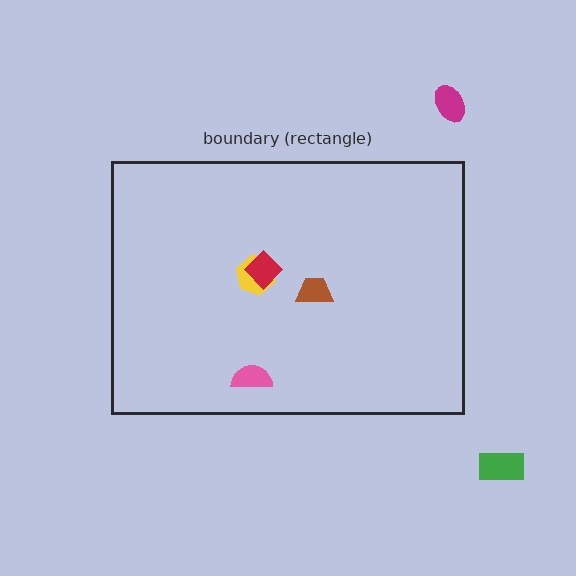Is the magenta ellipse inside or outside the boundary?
Outside.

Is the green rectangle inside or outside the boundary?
Outside.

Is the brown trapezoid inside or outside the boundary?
Inside.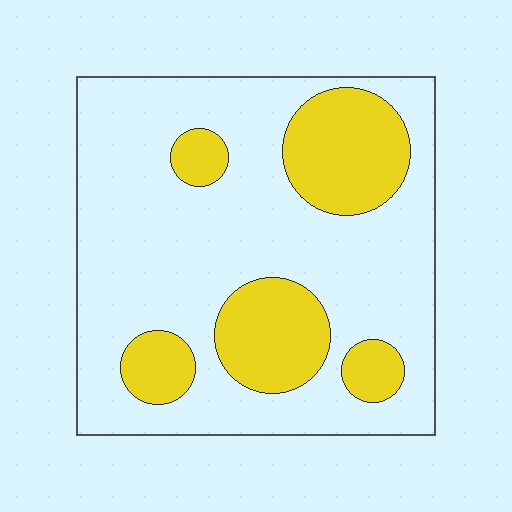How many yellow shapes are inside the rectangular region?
5.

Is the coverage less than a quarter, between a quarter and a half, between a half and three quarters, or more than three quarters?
Between a quarter and a half.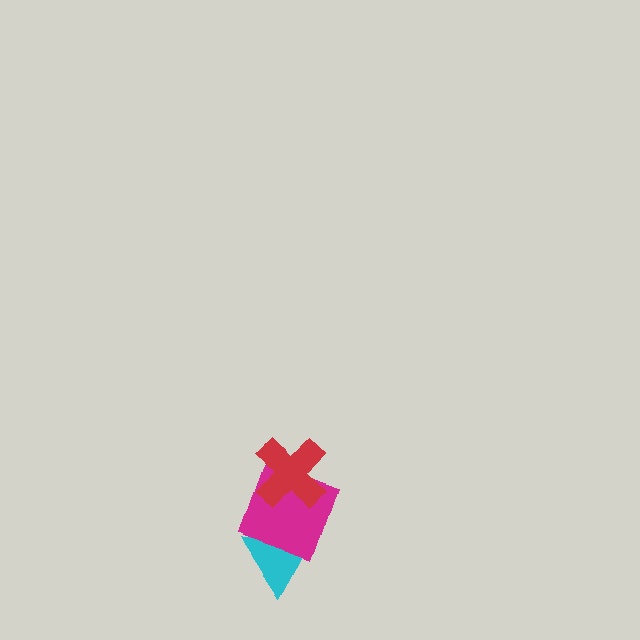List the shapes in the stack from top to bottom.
From top to bottom: the red cross, the magenta square, the cyan triangle.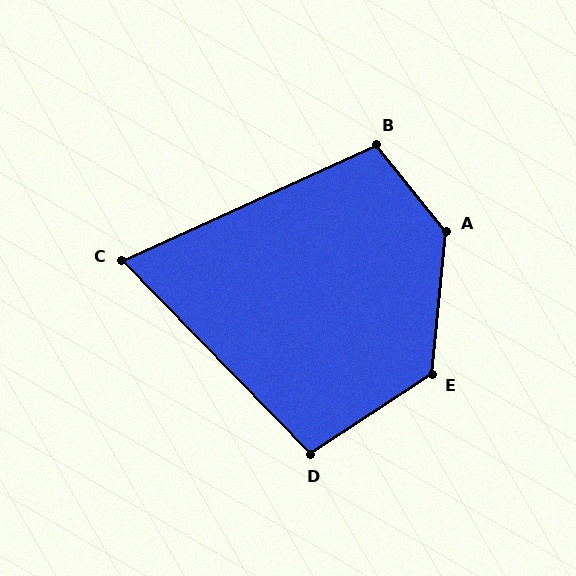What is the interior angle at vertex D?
Approximately 101 degrees (obtuse).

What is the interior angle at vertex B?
Approximately 105 degrees (obtuse).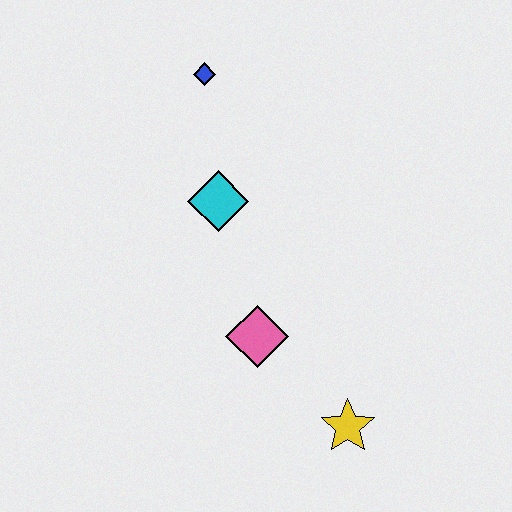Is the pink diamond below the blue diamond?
Yes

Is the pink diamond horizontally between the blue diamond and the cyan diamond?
No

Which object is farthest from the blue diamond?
The yellow star is farthest from the blue diamond.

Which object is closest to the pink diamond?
The yellow star is closest to the pink diamond.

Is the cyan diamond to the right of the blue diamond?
Yes